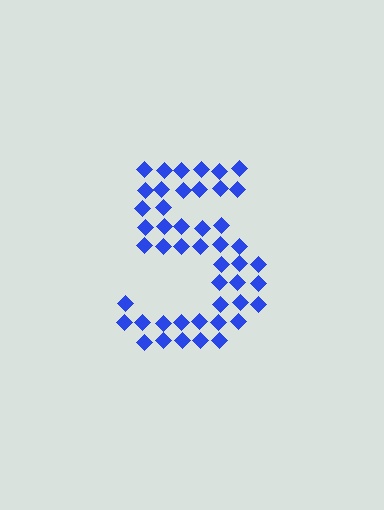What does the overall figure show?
The overall figure shows the digit 5.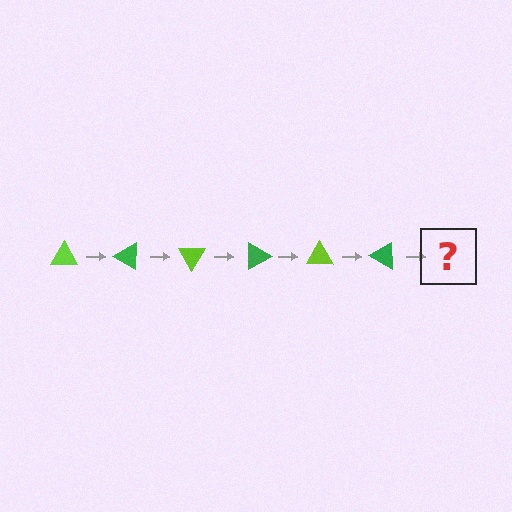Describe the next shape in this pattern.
It should be a lime triangle, rotated 180 degrees from the start.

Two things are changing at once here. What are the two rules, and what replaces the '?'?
The two rules are that it rotates 30 degrees each step and the color cycles through lime and green. The '?' should be a lime triangle, rotated 180 degrees from the start.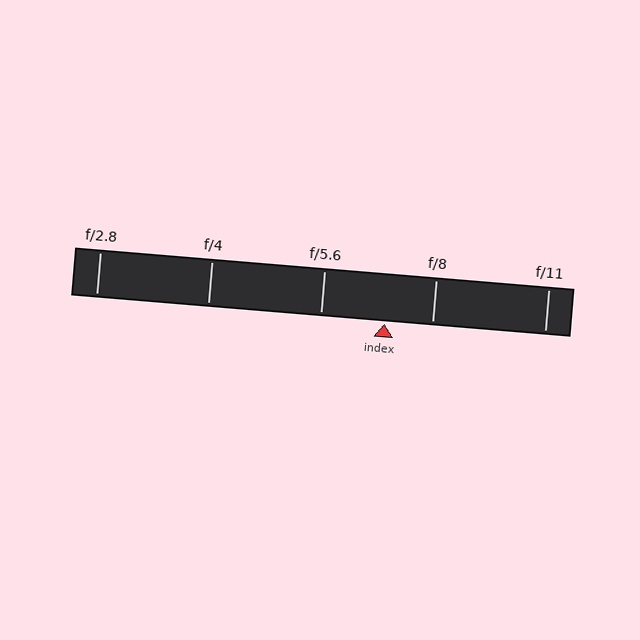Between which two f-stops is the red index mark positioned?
The index mark is between f/5.6 and f/8.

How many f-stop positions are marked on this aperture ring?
There are 5 f-stop positions marked.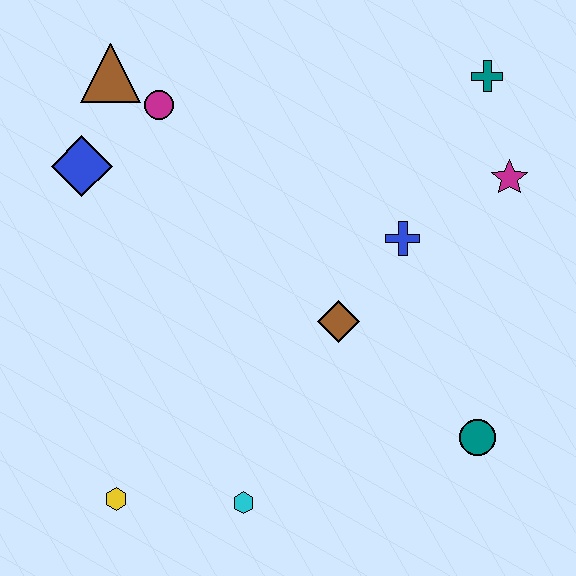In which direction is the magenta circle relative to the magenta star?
The magenta circle is to the left of the magenta star.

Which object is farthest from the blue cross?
The yellow hexagon is farthest from the blue cross.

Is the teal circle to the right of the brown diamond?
Yes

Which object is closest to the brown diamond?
The blue cross is closest to the brown diamond.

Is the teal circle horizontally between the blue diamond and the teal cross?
Yes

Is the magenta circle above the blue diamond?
Yes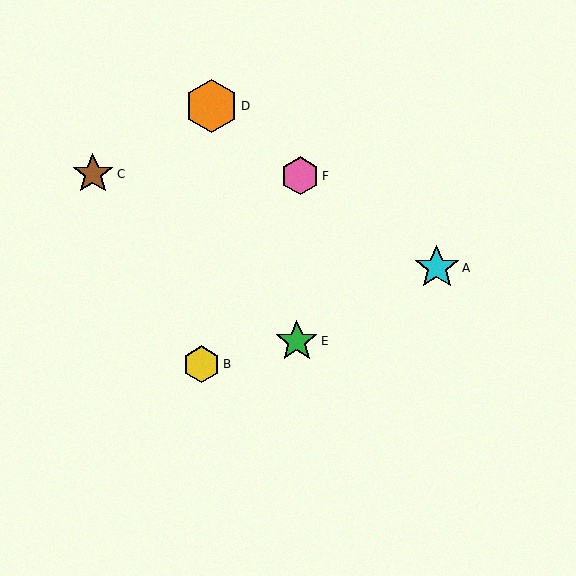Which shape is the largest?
The orange hexagon (labeled D) is the largest.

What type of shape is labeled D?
Shape D is an orange hexagon.